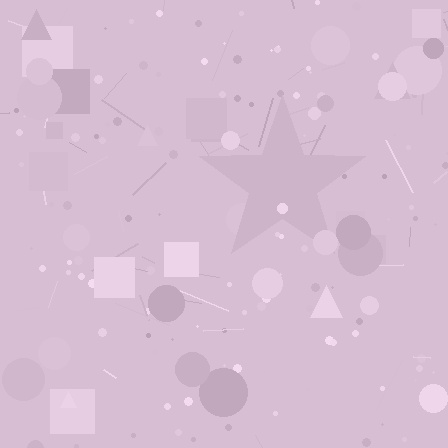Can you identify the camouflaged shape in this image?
The camouflaged shape is a star.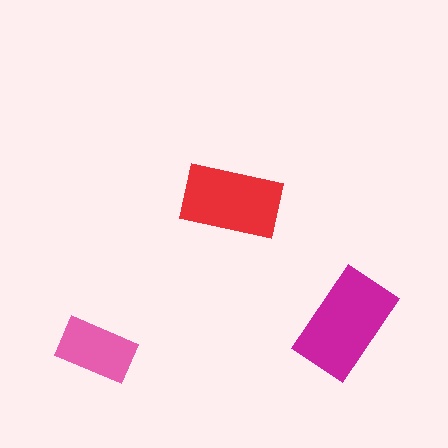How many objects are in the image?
There are 3 objects in the image.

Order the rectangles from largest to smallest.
the magenta one, the red one, the pink one.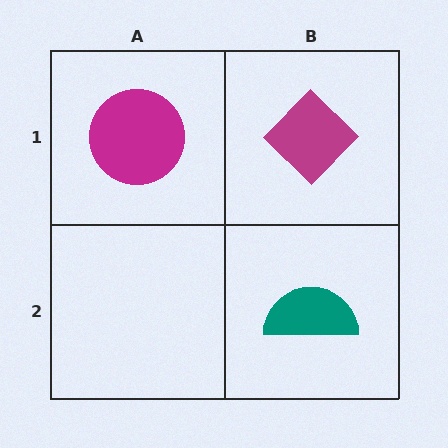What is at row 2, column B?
A teal semicircle.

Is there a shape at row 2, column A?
No, that cell is empty.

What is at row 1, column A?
A magenta circle.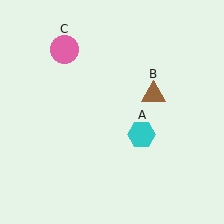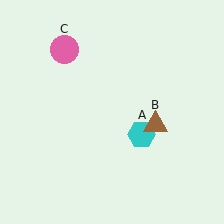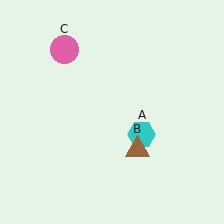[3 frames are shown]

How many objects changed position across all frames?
1 object changed position: brown triangle (object B).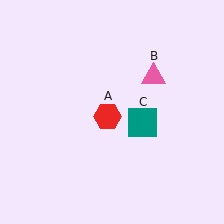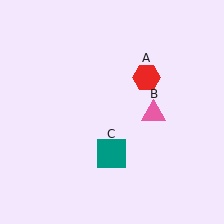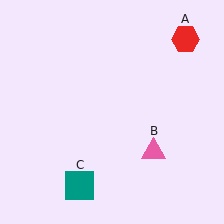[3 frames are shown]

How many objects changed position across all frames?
3 objects changed position: red hexagon (object A), pink triangle (object B), teal square (object C).